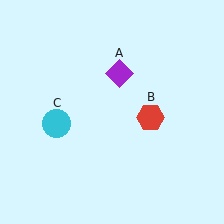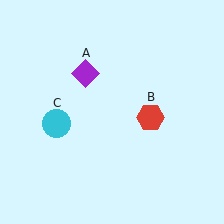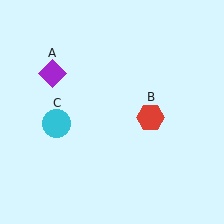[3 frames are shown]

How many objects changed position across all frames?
1 object changed position: purple diamond (object A).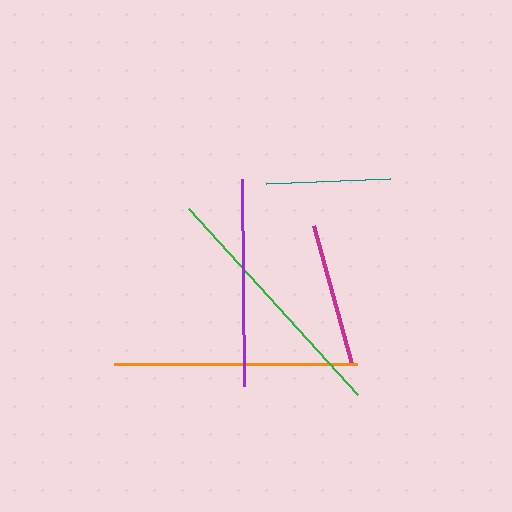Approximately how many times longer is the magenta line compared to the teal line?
The magenta line is approximately 1.1 times the length of the teal line.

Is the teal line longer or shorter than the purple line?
The purple line is longer than the teal line.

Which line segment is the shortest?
The teal line is the shortest at approximately 124 pixels.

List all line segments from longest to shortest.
From longest to shortest: green, orange, purple, magenta, teal.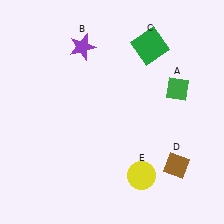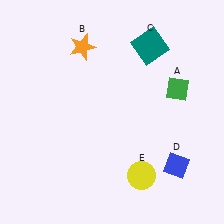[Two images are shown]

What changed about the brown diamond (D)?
In Image 1, D is brown. In Image 2, it changed to blue.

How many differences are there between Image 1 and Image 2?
There are 3 differences between the two images.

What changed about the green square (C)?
In Image 1, C is green. In Image 2, it changed to teal.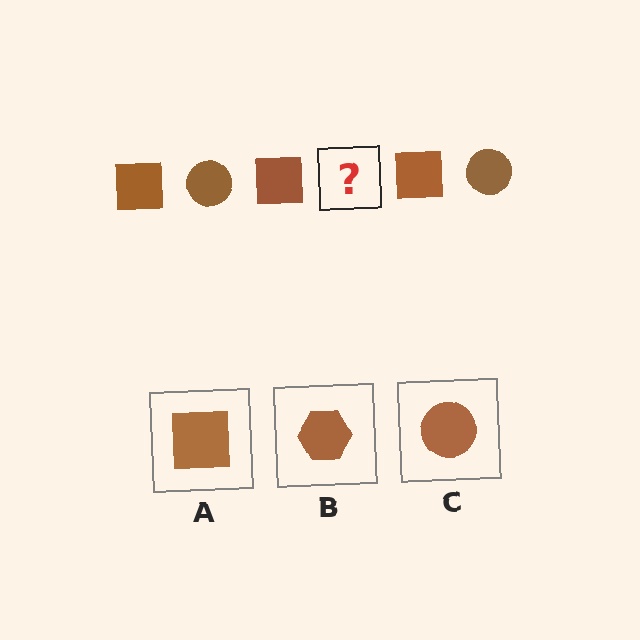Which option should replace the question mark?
Option C.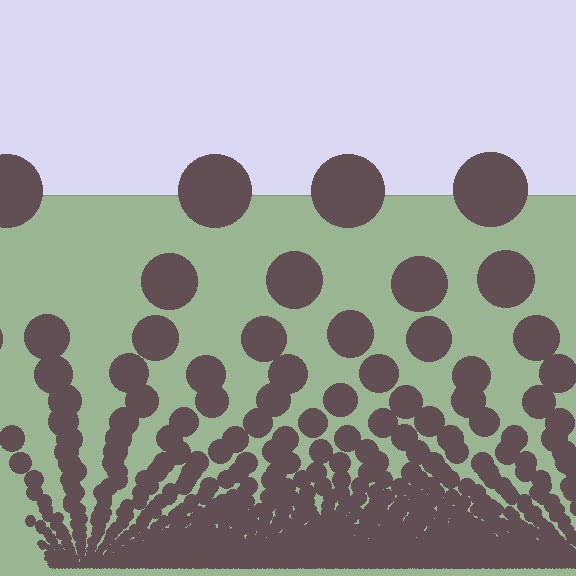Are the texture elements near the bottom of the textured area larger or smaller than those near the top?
Smaller. The gradient is inverted — elements near the bottom are smaller and denser.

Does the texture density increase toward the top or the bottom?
Density increases toward the bottom.